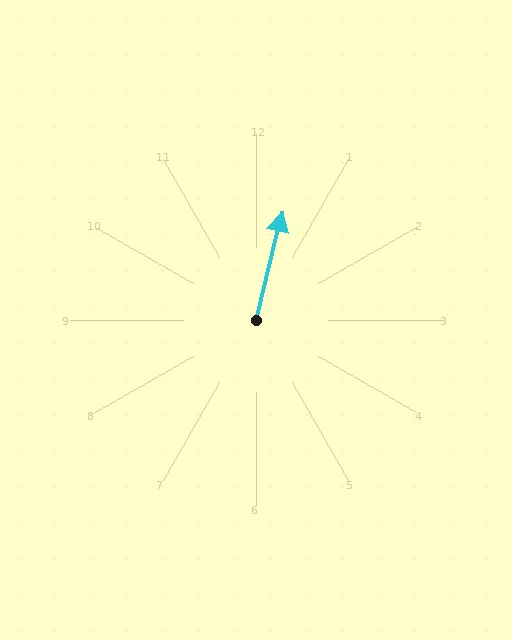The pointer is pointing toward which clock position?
Roughly 12 o'clock.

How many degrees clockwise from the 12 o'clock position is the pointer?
Approximately 14 degrees.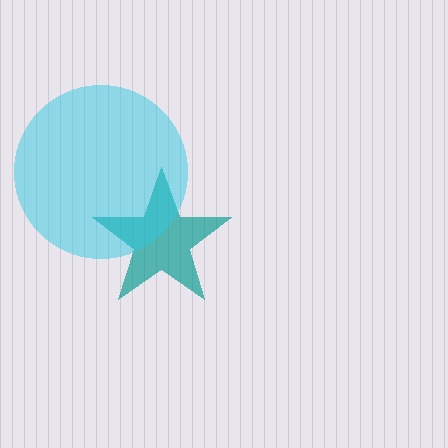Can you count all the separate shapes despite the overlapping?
Yes, there are 2 separate shapes.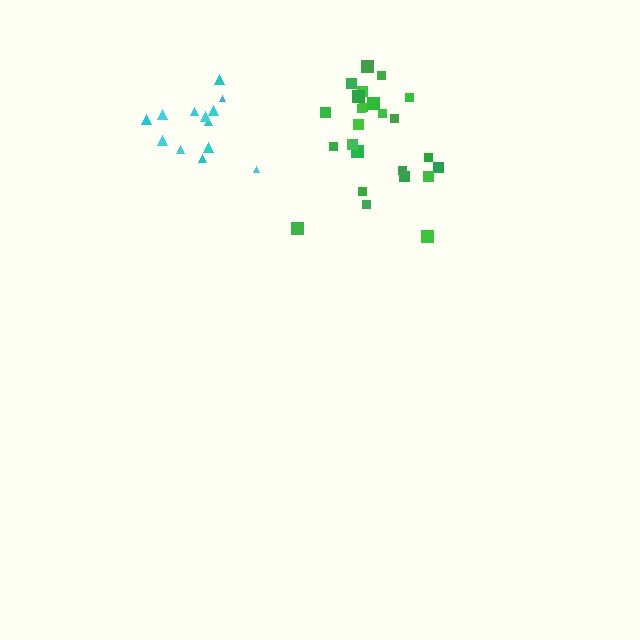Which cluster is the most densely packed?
Green.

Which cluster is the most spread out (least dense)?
Cyan.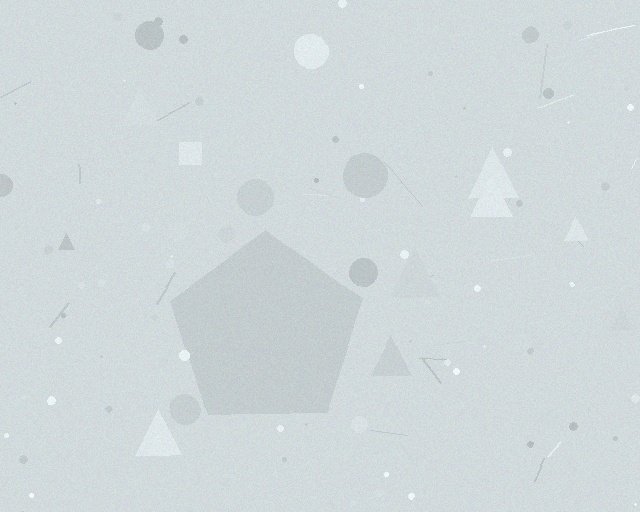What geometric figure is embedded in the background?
A pentagon is embedded in the background.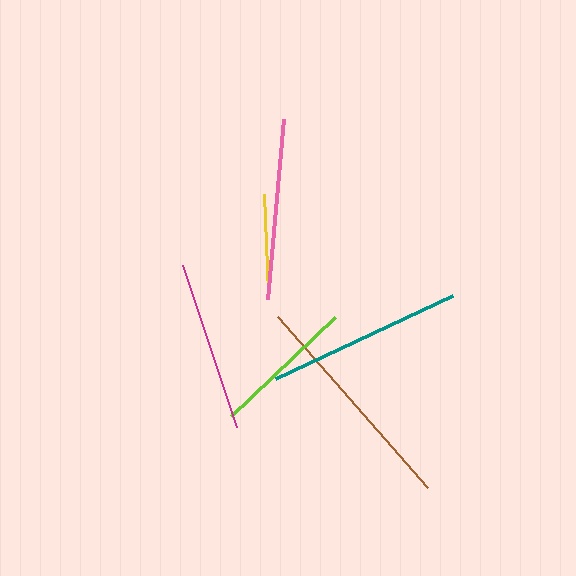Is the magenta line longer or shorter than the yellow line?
The magenta line is longer than the yellow line.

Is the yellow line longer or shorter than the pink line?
The pink line is longer than the yellow line.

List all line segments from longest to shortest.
From longest to shortest: brown, teal, pink, magenta, lime, yellow.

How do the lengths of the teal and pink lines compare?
The teal and pink lines are approximately the same length.